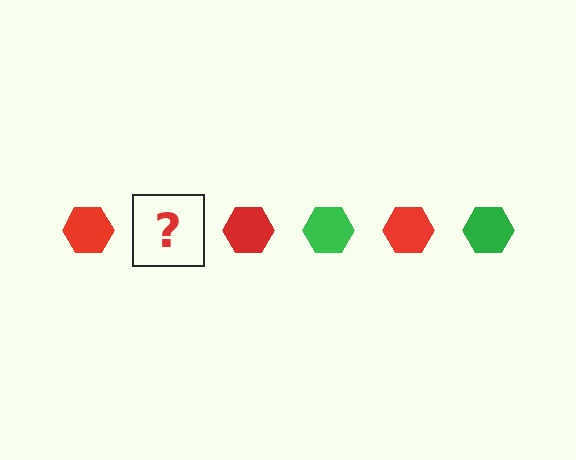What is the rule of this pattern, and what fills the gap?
The rule is that the pattern cycles through red, green hexagons. The gap should be filled with a green hexagon.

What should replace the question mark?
The question mark should be replaced with a green hexagon.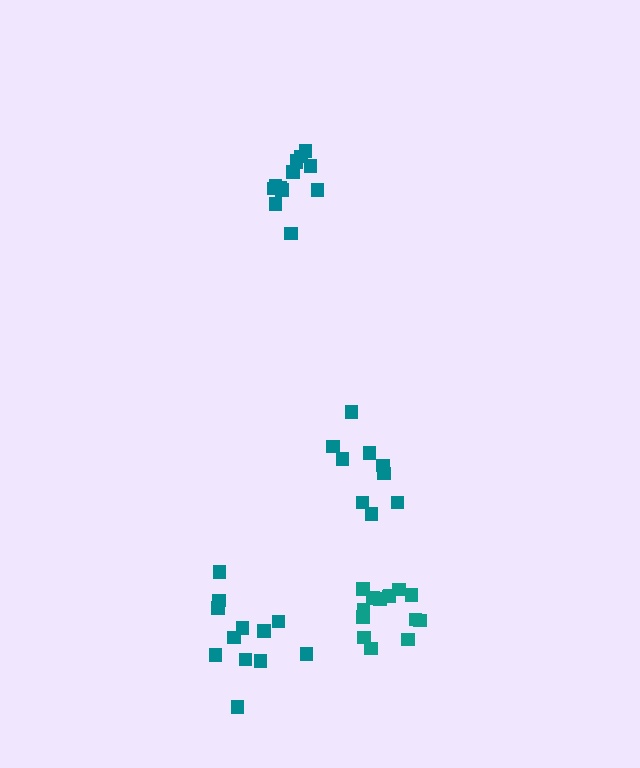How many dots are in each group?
Group 1: 12 dots, Group 2: 10 dots, Group 3: 13 dots, Group 4: 14 dots (49 total).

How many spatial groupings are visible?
There are 4 spatial groupings.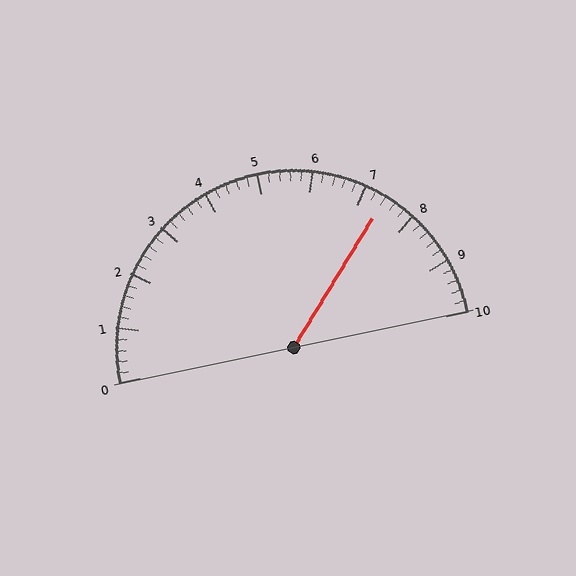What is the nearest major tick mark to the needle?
The nearest major tick mark is 7.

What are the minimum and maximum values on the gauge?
The gauge ranges from 0 to 10.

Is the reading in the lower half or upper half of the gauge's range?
The reading is in the upper half of the range (0 to 10).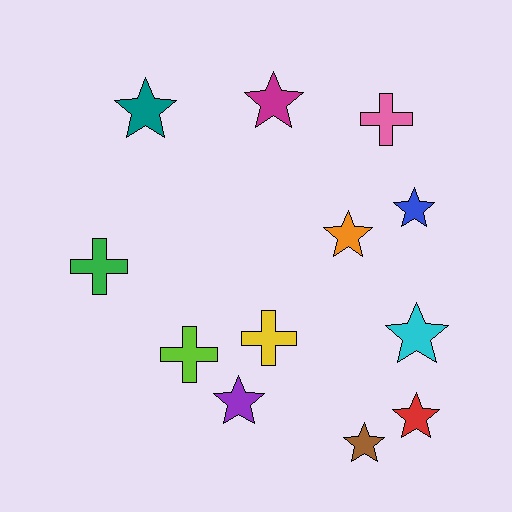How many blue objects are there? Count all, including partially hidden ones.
There is 1 blue object.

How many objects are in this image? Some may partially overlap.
There are 12 objects.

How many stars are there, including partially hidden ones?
There are 8 stars.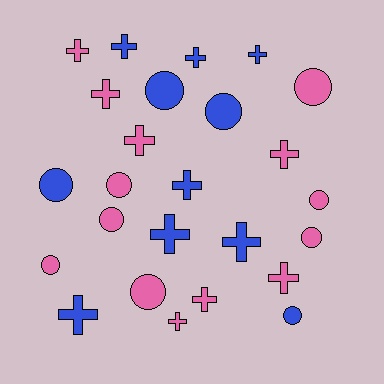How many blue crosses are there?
There are 7 blue crosses.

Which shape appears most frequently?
Cross, with 14 objects.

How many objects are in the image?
There are 25 objects.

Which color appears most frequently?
Pink, with 14 objects.